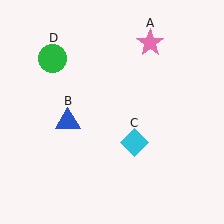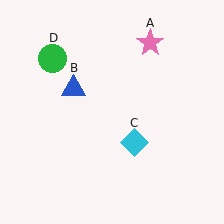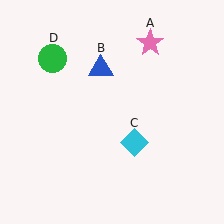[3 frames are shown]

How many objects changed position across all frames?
1 object changed position: blue triangle (object B).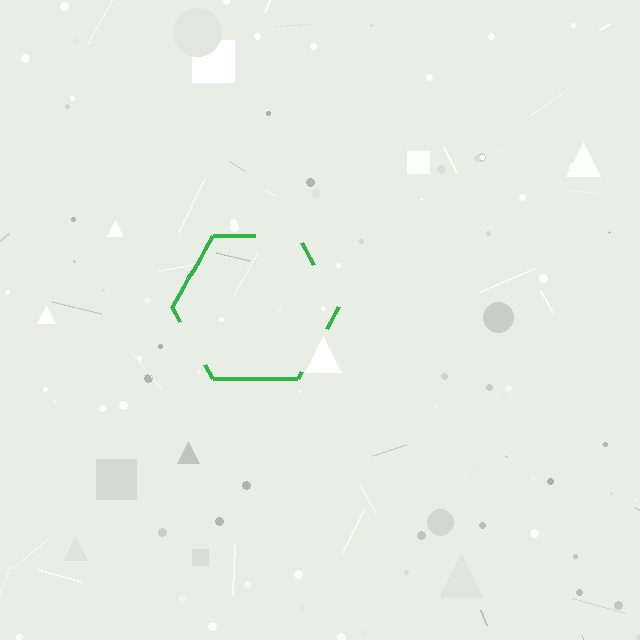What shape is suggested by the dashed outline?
The dashed outline suggests a hexagon.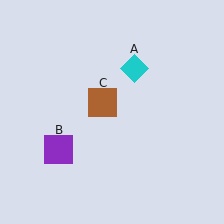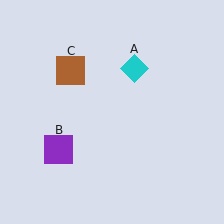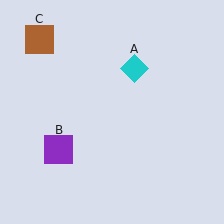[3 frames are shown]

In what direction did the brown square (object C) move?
The brown square (object C) moved up and to the left.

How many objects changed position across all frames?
1 object changed position: brown square (object C).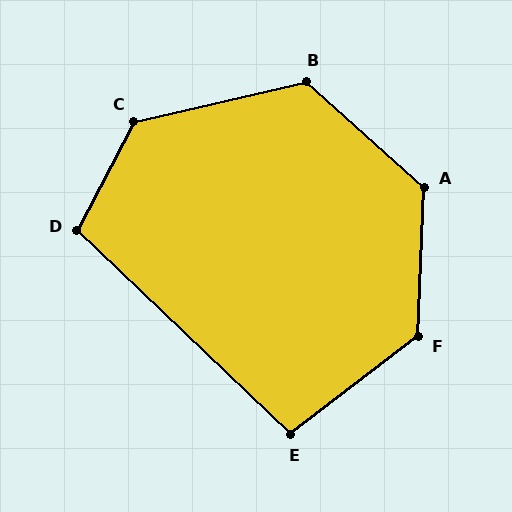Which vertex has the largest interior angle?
C, at approximately 131 degrees.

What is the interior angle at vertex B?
Approximately 125 degrees (obtuse).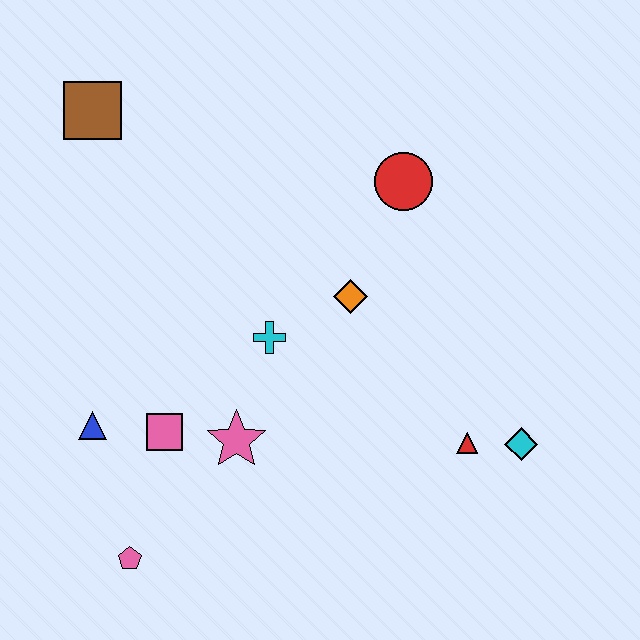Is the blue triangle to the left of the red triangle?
Yes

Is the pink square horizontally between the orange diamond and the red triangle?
No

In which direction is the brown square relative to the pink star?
The brown square is above the pink star.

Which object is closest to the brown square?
The cyan cross is closest to the brown square.